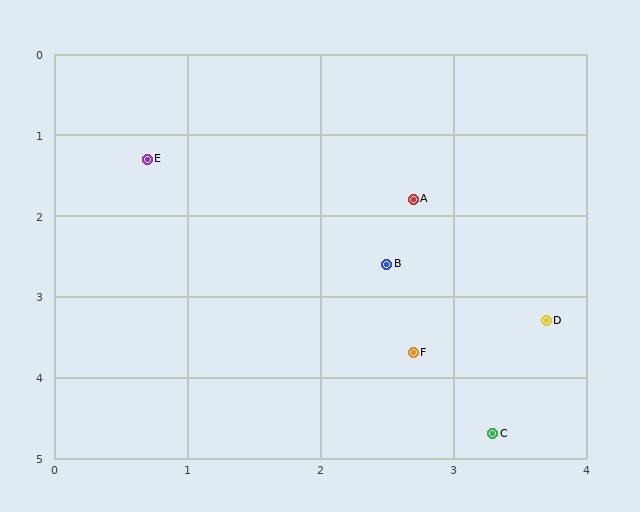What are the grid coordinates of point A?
Point A is at approximately (2.7, 1.8).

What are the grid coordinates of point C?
Point C is at approximately (3.3, 4.7).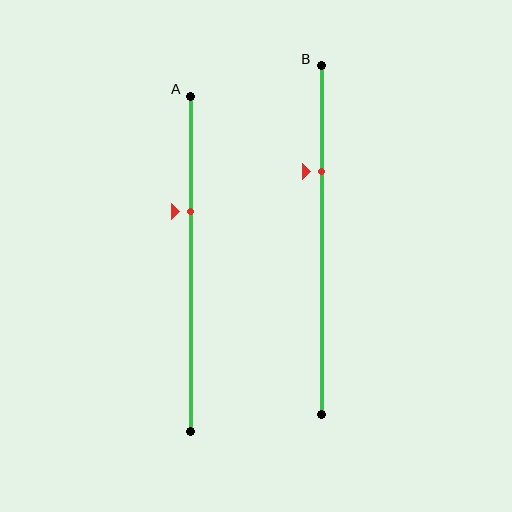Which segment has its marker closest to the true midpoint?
Segment A has its marker closest to the true midpoint.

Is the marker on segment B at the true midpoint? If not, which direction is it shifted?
No, the marker on segment B is shifted upward by about 20% of the segment length.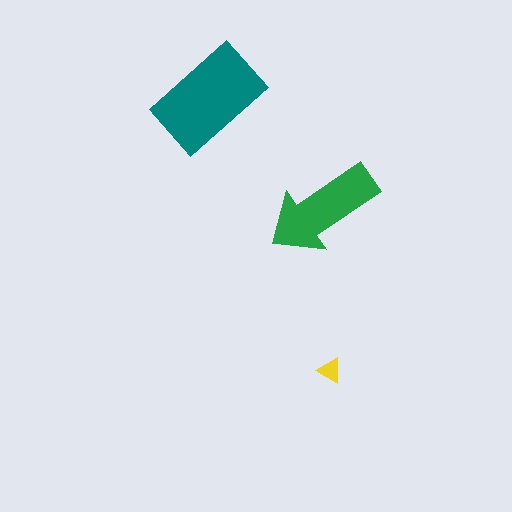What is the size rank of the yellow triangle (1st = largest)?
3rd.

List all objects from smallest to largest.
The yellow triangle, the green arrow, the teal rectangle.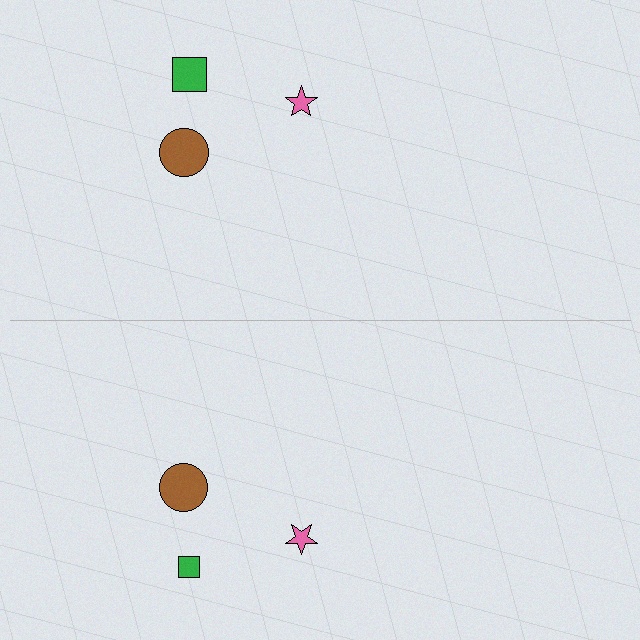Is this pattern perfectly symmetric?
No, the pattern is not perfectly symmetric. The green square on the bottom side has a different size than its mirror counterpart.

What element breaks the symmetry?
The green square on the bottom side has a different size than its mirror counterpart.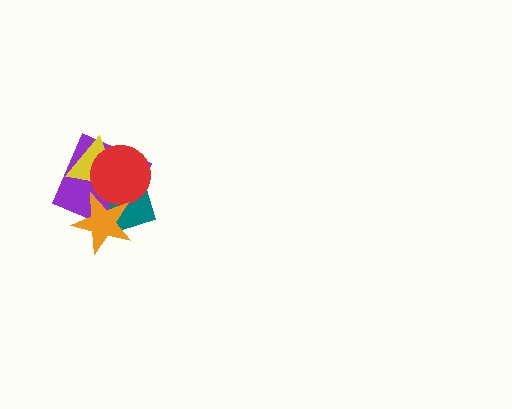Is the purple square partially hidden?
Yes, it is partially covered by another shape.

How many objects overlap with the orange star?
3 objects overlap with the orange star.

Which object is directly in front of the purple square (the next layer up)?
The yellow triangle is directly in front of the purple square.